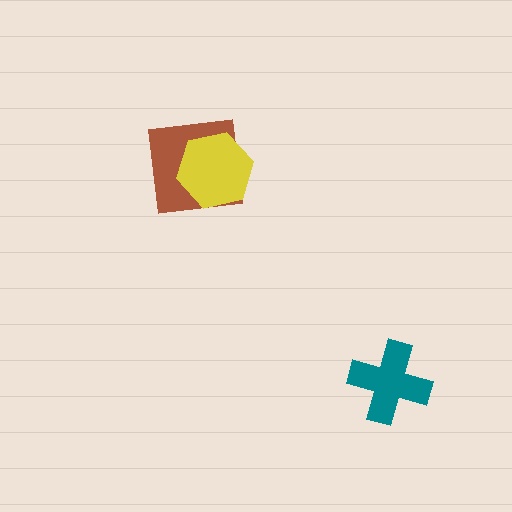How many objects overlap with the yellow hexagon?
1 object overlaps with the yellow hexagon.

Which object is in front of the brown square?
The yellow hexagon is in front of the brown square.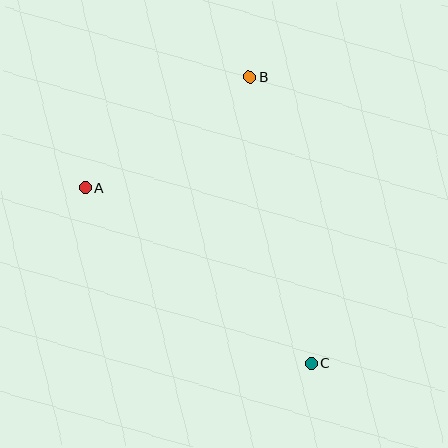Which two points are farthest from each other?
Points B and C are farthest from each other.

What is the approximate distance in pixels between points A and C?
The distance between A and C is approximately 286 pixels.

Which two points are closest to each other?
Points A and B are closest to each other.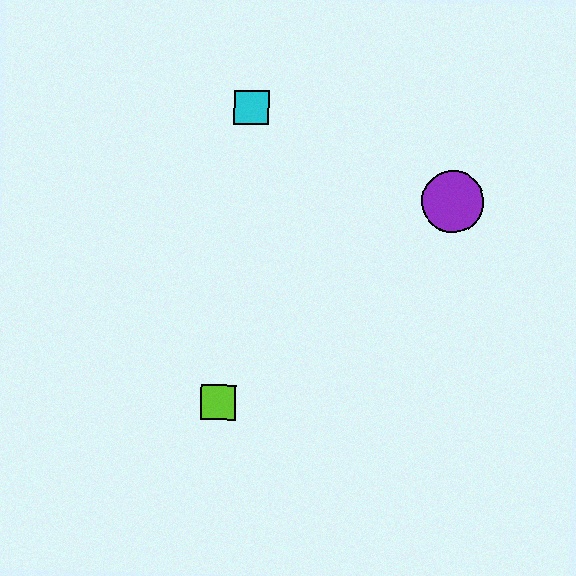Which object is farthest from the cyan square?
The lime square is farthest from the cyan square.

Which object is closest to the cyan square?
The purple circle is closest to the cyan square.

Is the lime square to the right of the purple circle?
No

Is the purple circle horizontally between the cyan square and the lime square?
No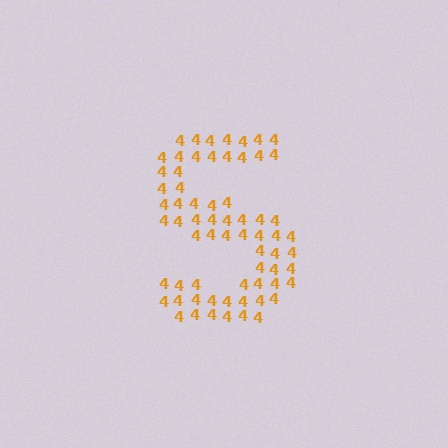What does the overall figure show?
The overall figure shows the letter S.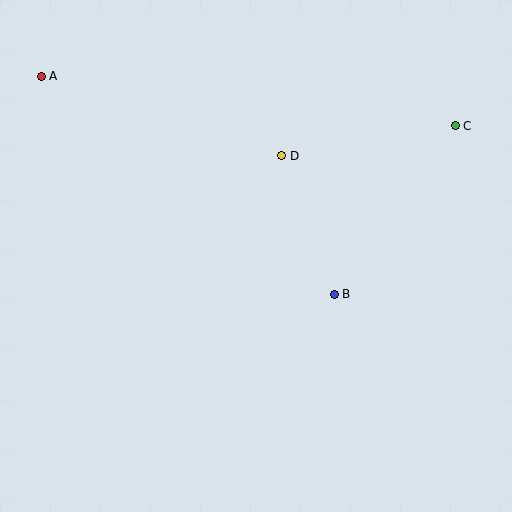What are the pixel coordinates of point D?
Point D is at (282, 156).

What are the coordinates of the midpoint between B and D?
The midpoint between B and D is at (308, 225).